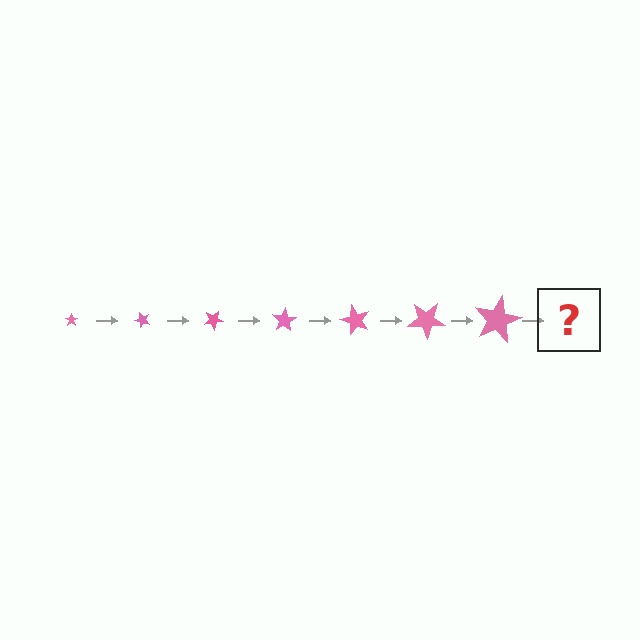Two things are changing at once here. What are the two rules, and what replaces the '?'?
The two rules are that the star grows larger each step and it rotates 50 degrees each step. The '?' should be a star, larger than the previous one and rotated 350 degrees from the start.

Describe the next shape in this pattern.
It should be a star, larger than the previous one and rotated 350 degrees from the start.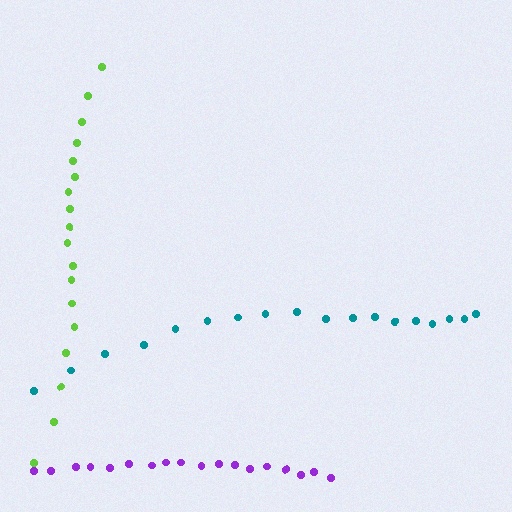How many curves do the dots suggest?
There are 3 distinct paths.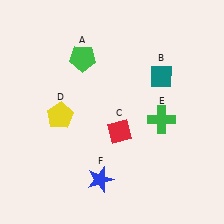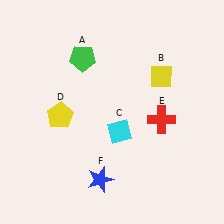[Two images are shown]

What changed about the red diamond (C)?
In Image 1, C is red. In Image 2, it changed to cyan.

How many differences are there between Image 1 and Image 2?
There are 3 differences between the two images.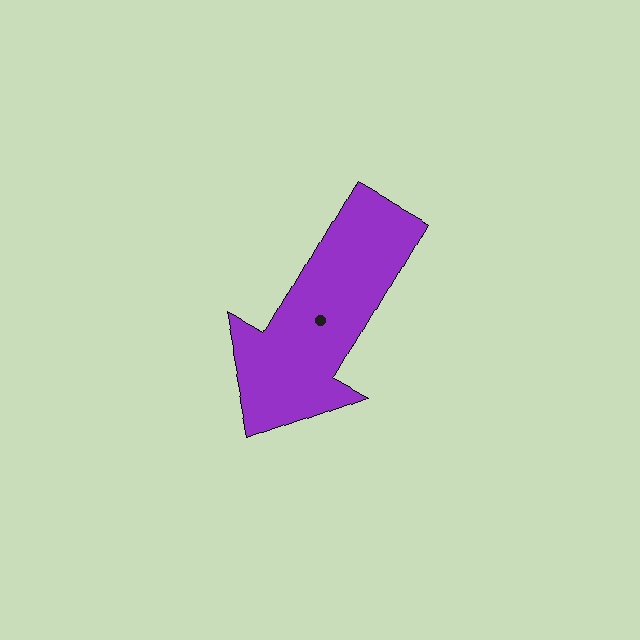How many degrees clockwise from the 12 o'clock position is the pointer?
Approximately 210 degrees.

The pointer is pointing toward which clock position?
Roughly 7 o'clock.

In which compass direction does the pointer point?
Southwest.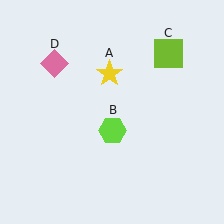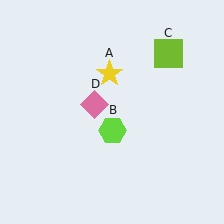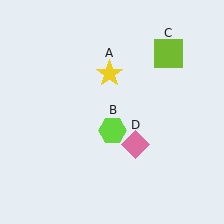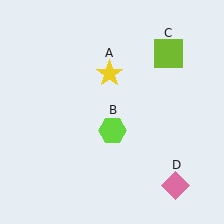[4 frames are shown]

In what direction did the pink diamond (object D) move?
The pink diamond (object D) moved down and to the right.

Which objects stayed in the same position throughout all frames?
Yellow star (object A) and lime hexagon (object B) and lime square (object C) remained stationary.